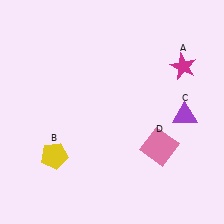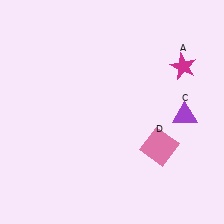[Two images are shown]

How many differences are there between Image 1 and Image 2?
There is 1 difference between the two images.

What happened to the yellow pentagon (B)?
The yellow pentagon (B) was removed in Image 2. It was in the bottom-left area of Image 1.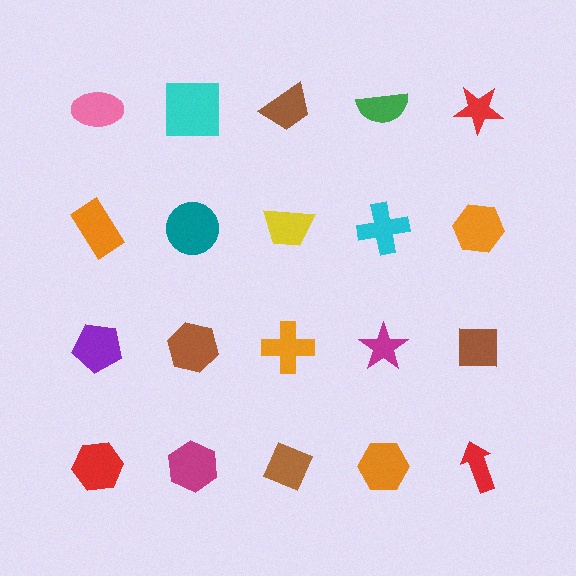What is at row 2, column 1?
An orange rectangle.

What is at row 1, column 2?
A cyan square.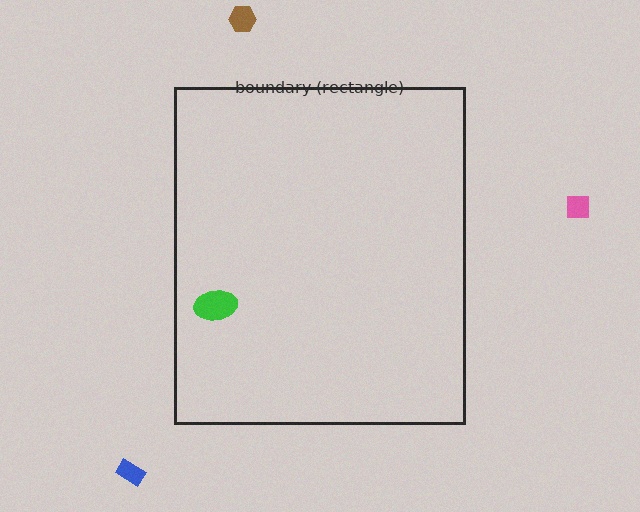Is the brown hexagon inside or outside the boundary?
Outside.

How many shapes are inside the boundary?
1 inside, 3 outside.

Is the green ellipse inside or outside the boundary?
Inside.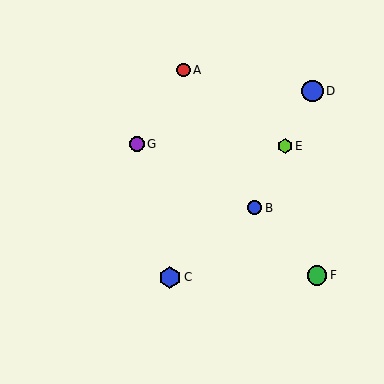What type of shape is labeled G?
Shape G is a purple circle.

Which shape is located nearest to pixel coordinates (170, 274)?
The blue hexagon (labeled C) at (170, 278) is nearest to that location.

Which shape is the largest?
The blue hexagon (labeled C) is the largest.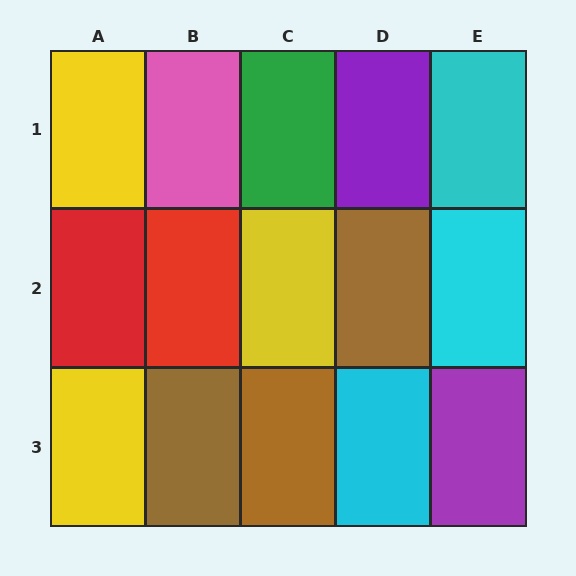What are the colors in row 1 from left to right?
Yellow, pink, green, purple, cyan.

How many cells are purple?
2 cells are purple.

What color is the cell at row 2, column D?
Brown.